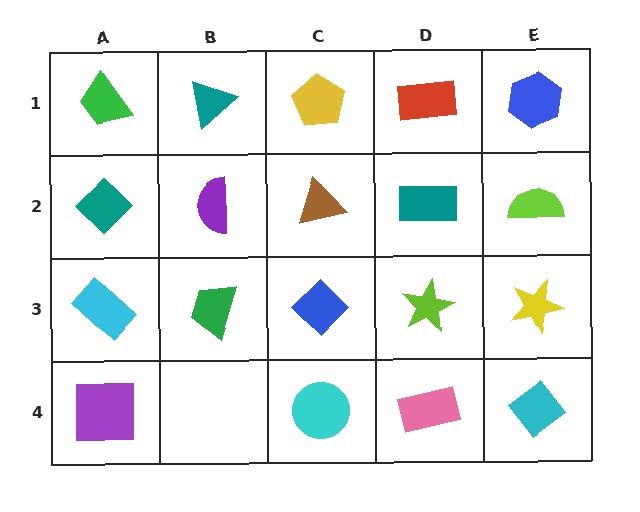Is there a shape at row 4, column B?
No, that cell is empty.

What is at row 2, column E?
A lime semicircle.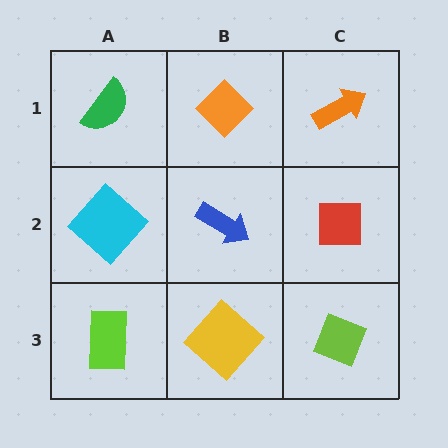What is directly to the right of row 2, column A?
A blue arrow.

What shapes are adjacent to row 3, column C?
A red square (row 2, column C), a yellow diamond (row 3, column B).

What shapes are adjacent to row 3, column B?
A blue arrow (row 2, column B), a lime rectangle (row 3, column A), a lime diamond (row 3, column C).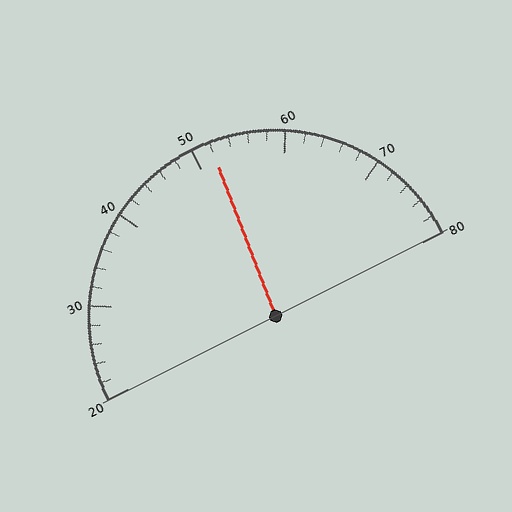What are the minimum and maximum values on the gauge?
The gauge ranges from 20 to 80.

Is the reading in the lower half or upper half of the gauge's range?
The reading is in the upper half of the range (20 to 80).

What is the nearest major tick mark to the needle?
The nearest major tick mark is 50.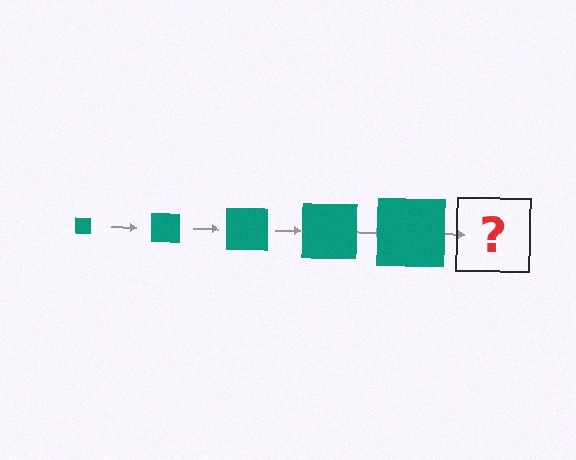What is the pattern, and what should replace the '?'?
The pattern is that the square gets progressively larger each step. The '?' should be a teal square, larger than the previous one.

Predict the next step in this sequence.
The next step is a teal square, larger than the previous one.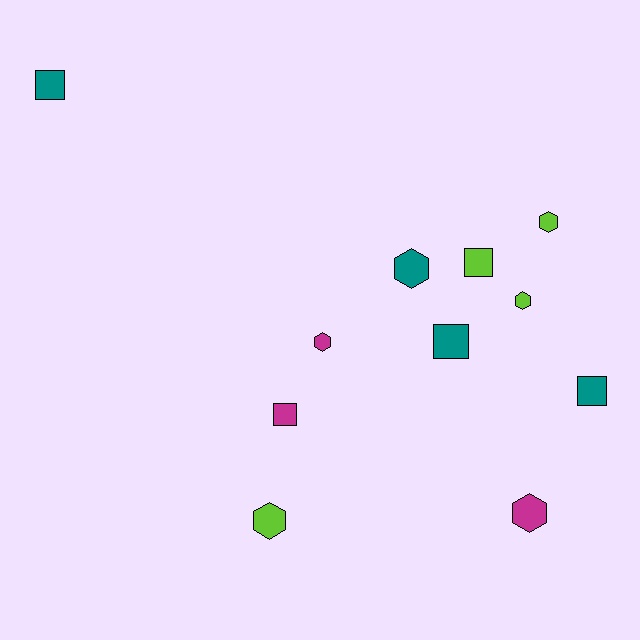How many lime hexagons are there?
There are 3 lime hexagons.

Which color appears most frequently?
Teal, with 4 objects.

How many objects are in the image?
There are 11 objects.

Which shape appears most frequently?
Hexagon, with 6 objects.